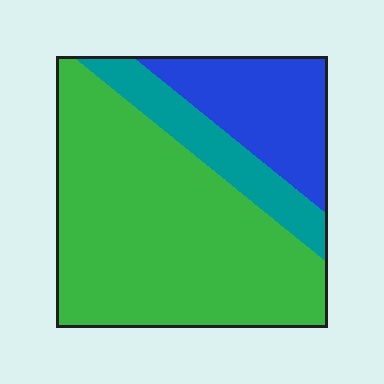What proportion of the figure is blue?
Blue covers 21% of the figure.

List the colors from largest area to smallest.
From largest to smallest: green, blue, teal.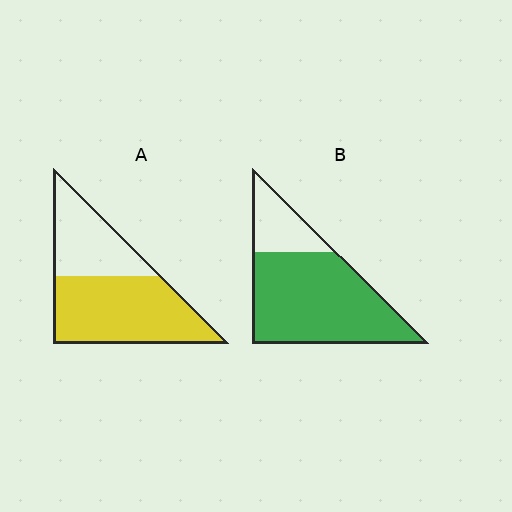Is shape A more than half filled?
Yes.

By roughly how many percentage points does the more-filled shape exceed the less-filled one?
By roughly 15 percentage points (B over A).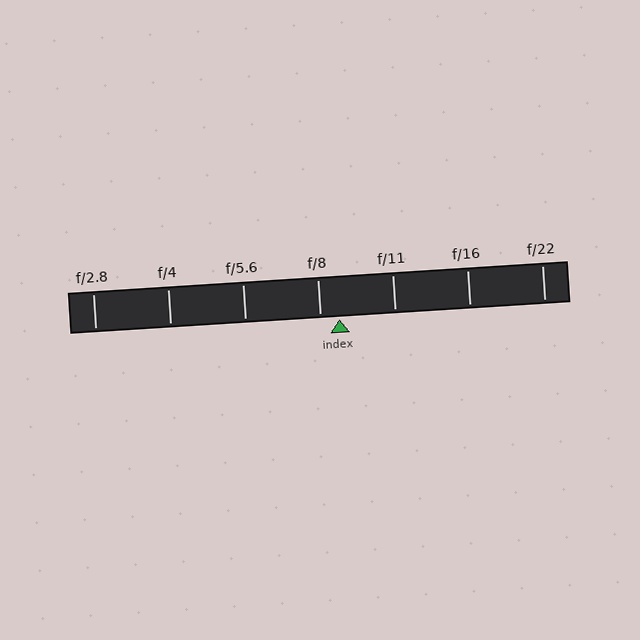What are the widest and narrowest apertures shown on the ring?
The widest aperture shown is f/2.8 and the narrowest is f/22.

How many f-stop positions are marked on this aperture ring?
There are 7 f-stop positions marked.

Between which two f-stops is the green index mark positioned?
The index mark is between f/8 and f/11.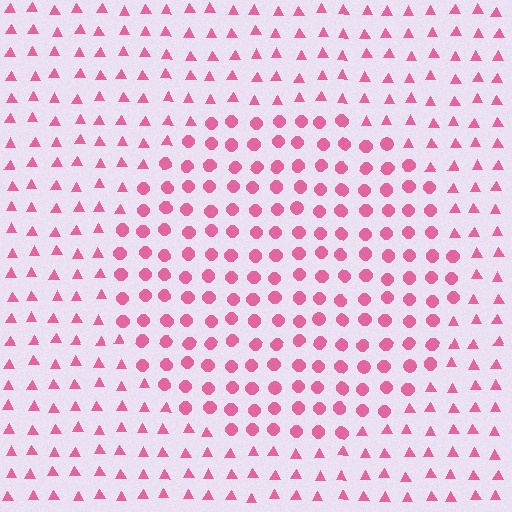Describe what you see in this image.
The image is filled with small pink elements arranged in a uniform grid. A circle-shaped region contains circles, while the surrounding area contains triangles. The boundary is defined purely by the change in element shape.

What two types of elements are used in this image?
The image uses circles inside the circle region and triangles outside it.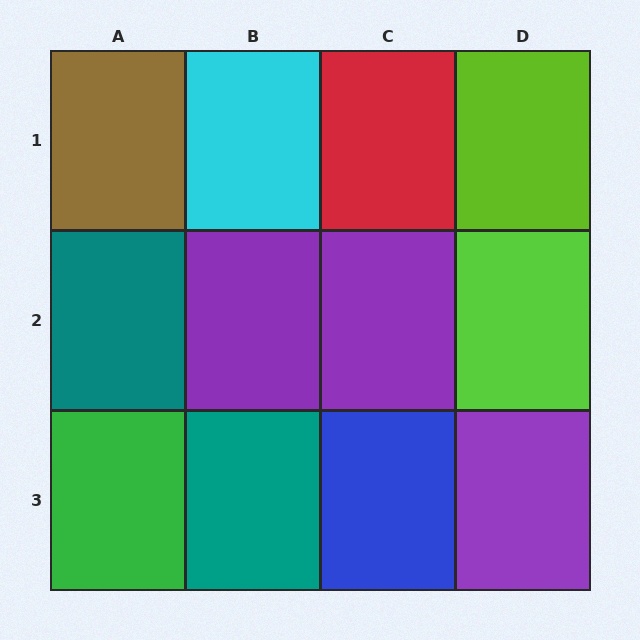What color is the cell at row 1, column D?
Lime.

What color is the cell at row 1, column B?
Cyan.